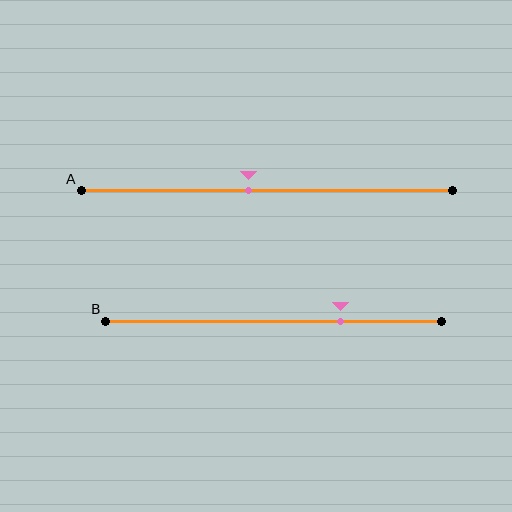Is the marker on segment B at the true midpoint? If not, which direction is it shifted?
No, the marker on segment B is shifted to the right by about 20% of the segment length.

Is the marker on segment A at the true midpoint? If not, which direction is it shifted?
No, the marker on segment A is shifted to the left by about 5% of the segment length.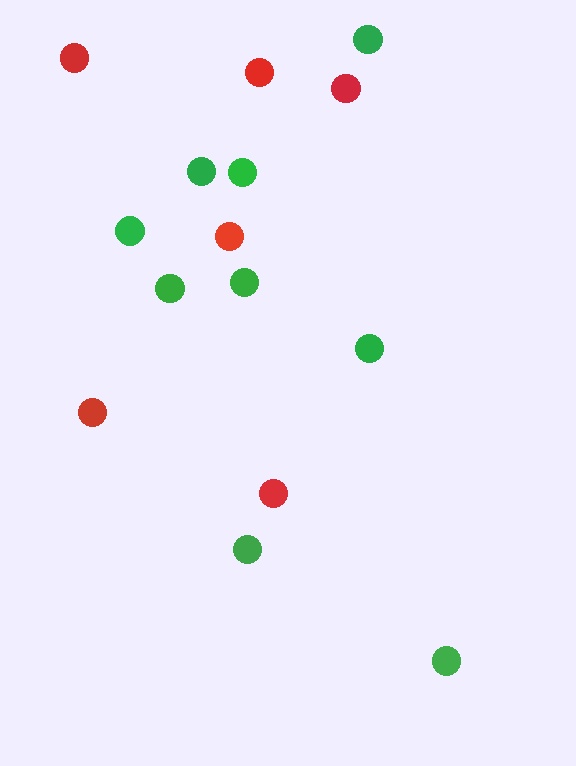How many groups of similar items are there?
There are 2 groups: one group of red circles (6) and one group of green circles (9).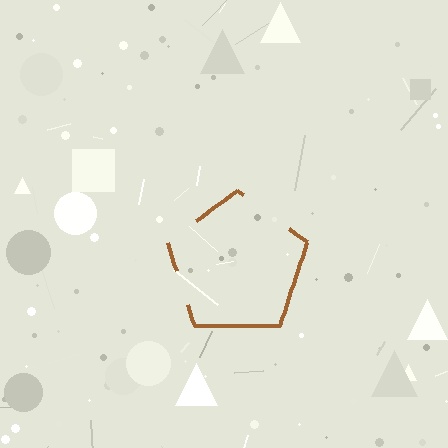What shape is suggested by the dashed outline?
The dashed outline suggests a pentagon.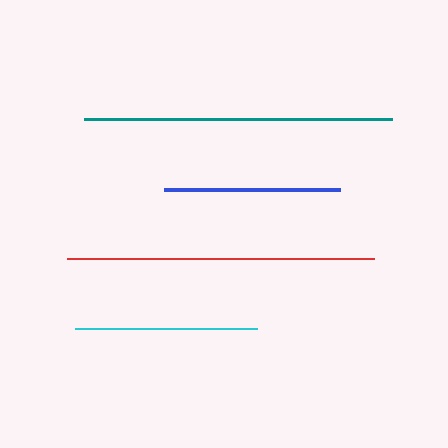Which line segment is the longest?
The teal line is the longest at approximately 308 pixels.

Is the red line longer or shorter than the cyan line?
The red line is longer than the cyan line.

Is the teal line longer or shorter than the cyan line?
The teal line is longer than the cyan line.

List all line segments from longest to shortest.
From longest to shortest: teal, red, cyan, blue.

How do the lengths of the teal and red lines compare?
The teal and red lines are approximately the same length.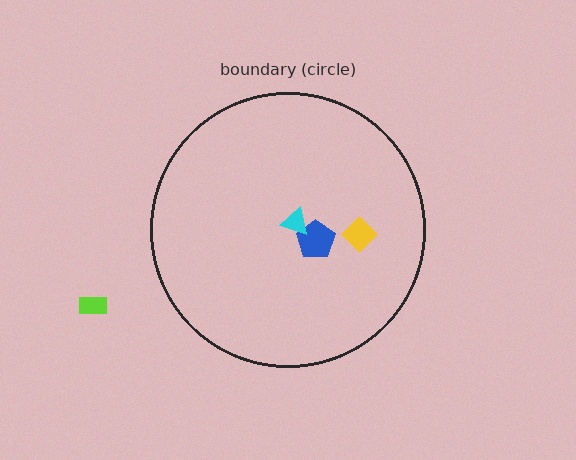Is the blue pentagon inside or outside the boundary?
Inside.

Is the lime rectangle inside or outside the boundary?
Outside.